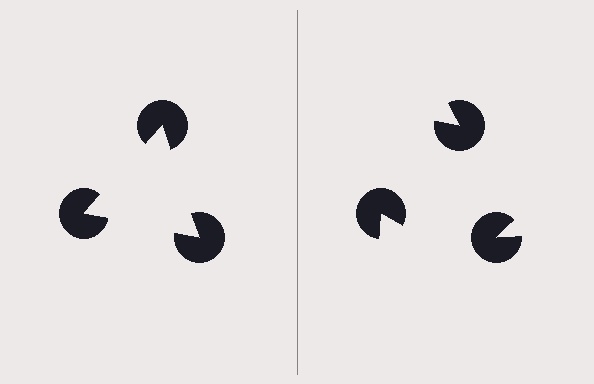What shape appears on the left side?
An illusory triangle.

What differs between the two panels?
The pac-man discs are positioned identically on both sides; only the wedge orientations differ. On the left they align to a triangle; on the right they are misaligned.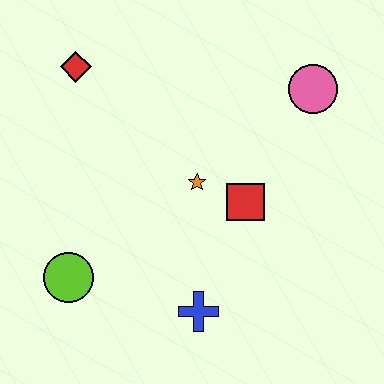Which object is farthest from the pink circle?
The lime circle is farthest from the pink circle.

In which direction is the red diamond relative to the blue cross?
The red diamond is above the blue cross.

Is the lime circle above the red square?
No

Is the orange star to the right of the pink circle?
No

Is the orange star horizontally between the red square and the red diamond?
Yes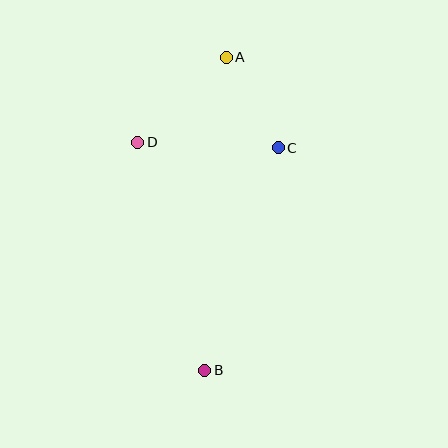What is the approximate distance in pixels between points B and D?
The distance between B and D is approximately 237 pixels.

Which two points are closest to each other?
Points A and C are closest to each other.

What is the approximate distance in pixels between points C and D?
The distance between C and D is approximately 141 pixels.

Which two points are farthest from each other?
Points A and B are farthest from each other.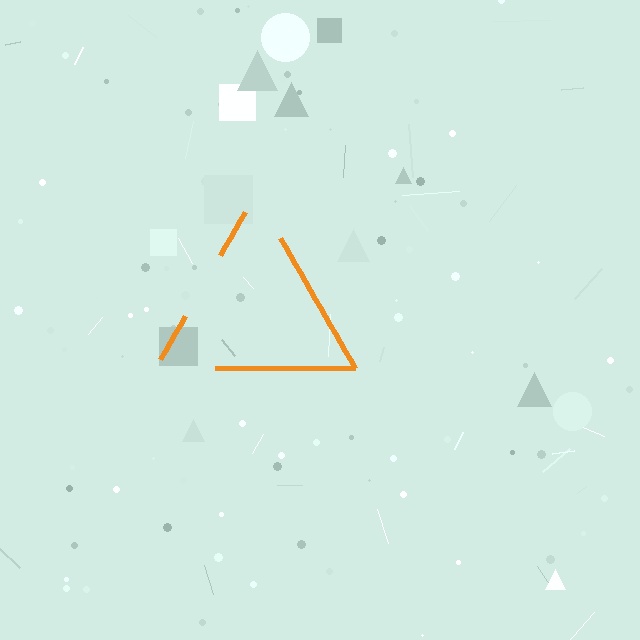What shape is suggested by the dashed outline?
The dashed outline suggests a triangle.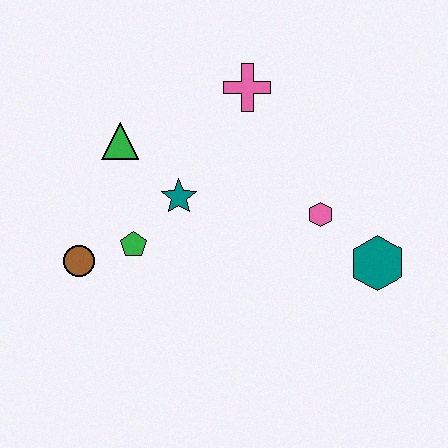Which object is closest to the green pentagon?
The brown circle is closest to the green pentagon.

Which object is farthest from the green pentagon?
The teal hexagon is farthest from the green pentagon.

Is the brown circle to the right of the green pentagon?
No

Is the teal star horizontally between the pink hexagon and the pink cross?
No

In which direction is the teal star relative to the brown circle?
The teal star is to the right of the brown circle.